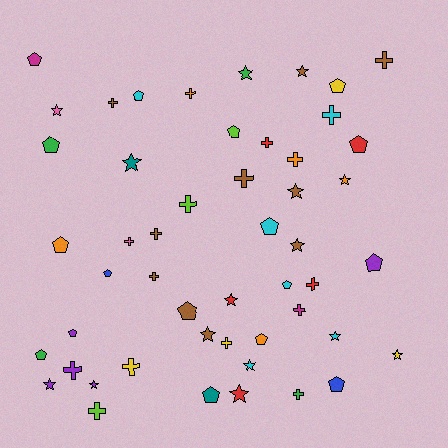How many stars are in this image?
There are 15 stars.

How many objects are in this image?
There are 50 objects.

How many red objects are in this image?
There are 5 red objects.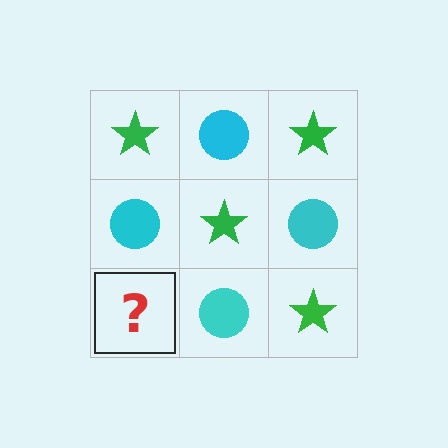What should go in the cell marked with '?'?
The missing cell should contain a green star.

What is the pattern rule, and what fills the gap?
The rule is that it alternates green star and cyan circle in a checkerboard pattern. The gap should be filled with a green star.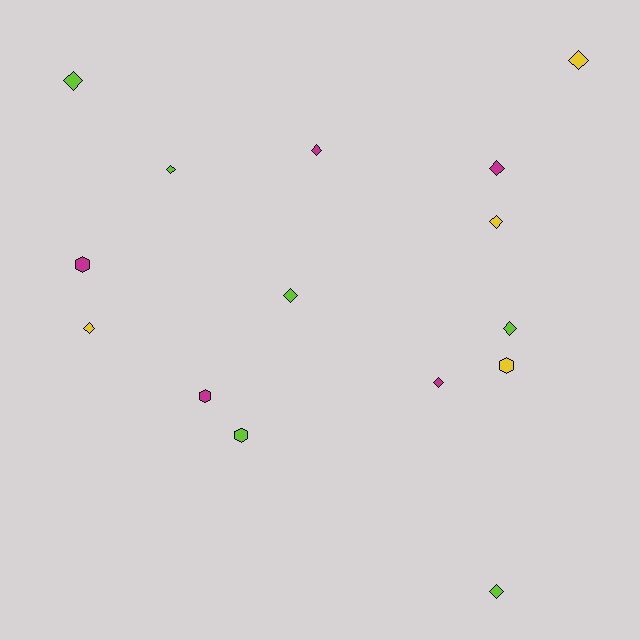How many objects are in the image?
There are 15 objects.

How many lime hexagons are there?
There is 1 lime hexagon.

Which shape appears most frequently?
Diamond, with 11 objects.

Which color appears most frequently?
Lime, with 6 objects.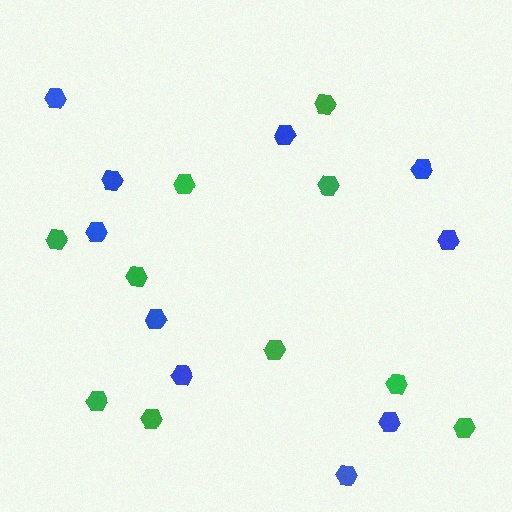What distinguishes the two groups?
There are 2 groups: one group of blue hexagons (10) and one group of green hexagons (10).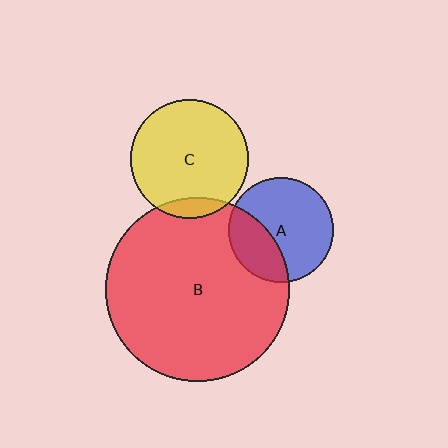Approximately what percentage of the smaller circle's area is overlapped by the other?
Approximately 35%.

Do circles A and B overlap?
Yes.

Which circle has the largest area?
Circle B (red).